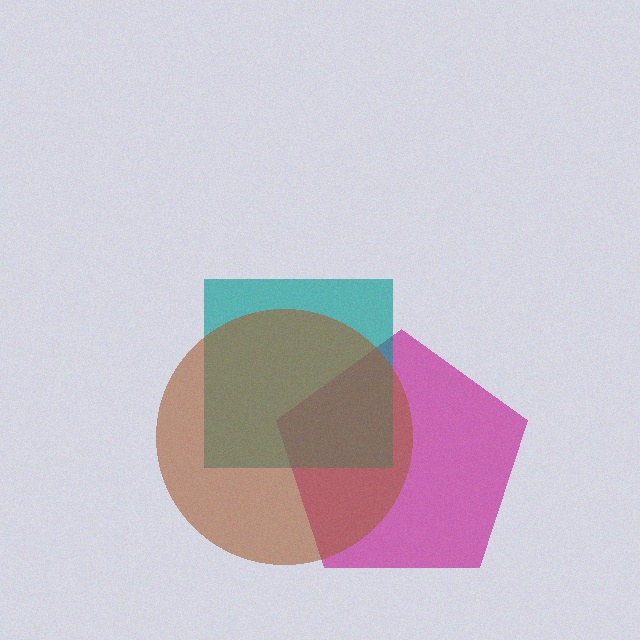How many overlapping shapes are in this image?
There are 3 overlapping shapes in the image.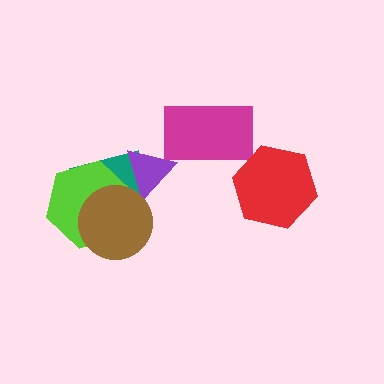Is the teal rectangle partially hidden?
Yes, it is partially covered by another shape.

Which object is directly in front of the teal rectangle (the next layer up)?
The lime hexagon is directly in front of the teal rectangle.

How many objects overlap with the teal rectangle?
3 objects overlap with the teal rectangle.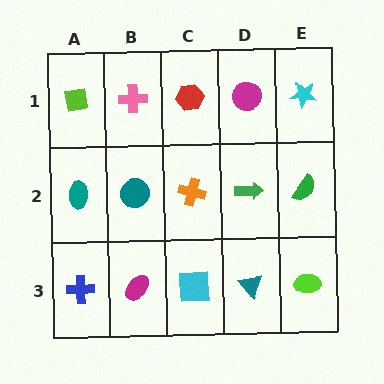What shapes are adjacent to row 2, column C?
A red hexagon (row 1, column C), a cyan square (row 3, column C), a teal circle (row 2, column B), a green arrow (row 2, column D).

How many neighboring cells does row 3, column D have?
3.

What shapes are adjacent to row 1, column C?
An orange cross (row 2, column C), a pink cross (row 1, column B), a magenta circle (row 1, column D).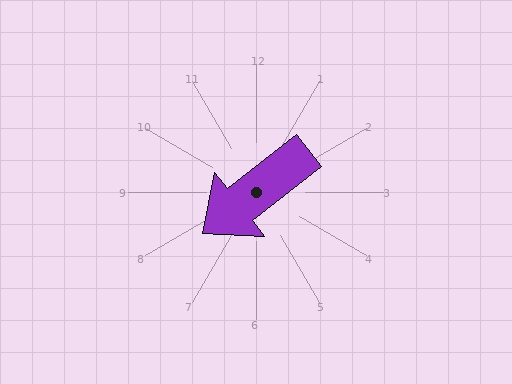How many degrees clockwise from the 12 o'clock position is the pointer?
Approximately 232 degrees.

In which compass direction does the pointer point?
Southwest.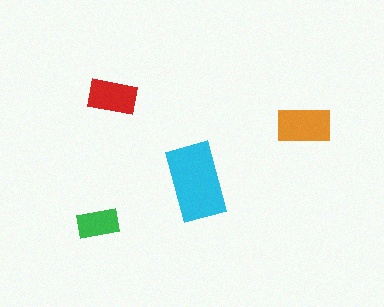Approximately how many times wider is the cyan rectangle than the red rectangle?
About 1.5 times wider.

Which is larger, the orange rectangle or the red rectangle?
The orange one.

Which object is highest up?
The red rectangle is topmost.